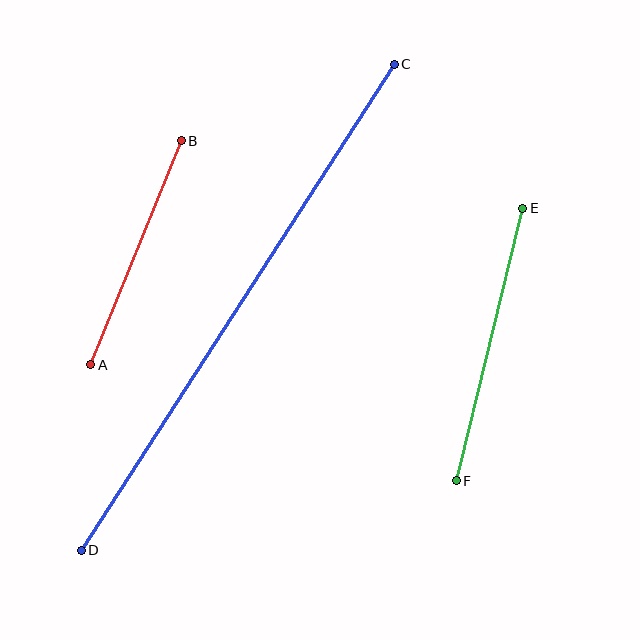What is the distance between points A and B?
The distance is approximately 241 pixels.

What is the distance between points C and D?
The distance is approximately 578 pixels.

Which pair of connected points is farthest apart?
Points C and D are farthest apart.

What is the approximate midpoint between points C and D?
The midpoint is at approximately (238, 307) pixels.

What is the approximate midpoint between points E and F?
The midpoint is at approximately (490, 344) pixels.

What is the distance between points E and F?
The distance is approximately 280 pixels.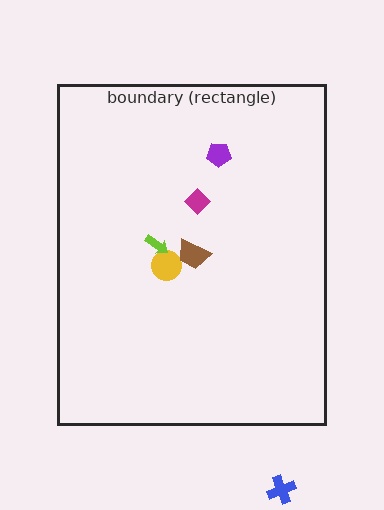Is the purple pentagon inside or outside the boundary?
Inside.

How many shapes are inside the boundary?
5 inside, 1 outside.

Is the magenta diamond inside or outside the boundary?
Inside.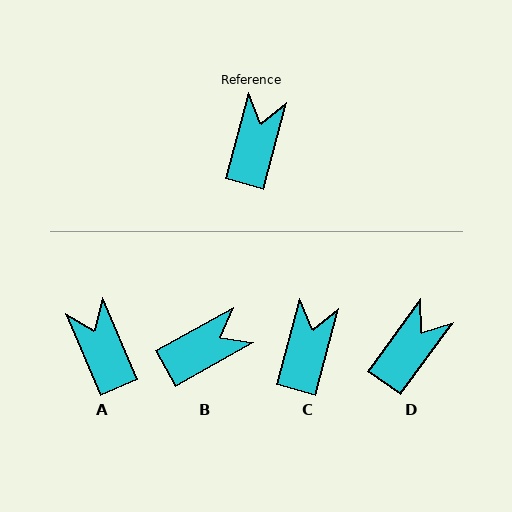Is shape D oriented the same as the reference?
No, it is off by about 21 degrees.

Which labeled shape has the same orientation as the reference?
C.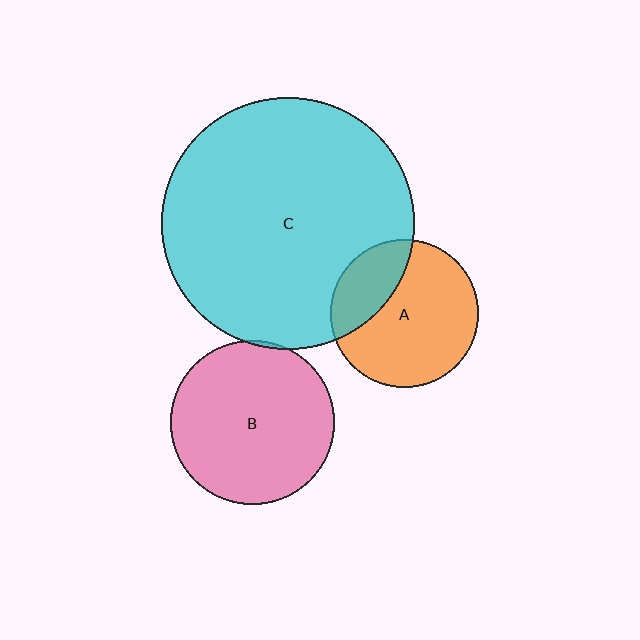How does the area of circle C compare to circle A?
Approximately 2.9 times.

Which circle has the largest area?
Circle C (cyan).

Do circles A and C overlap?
Yes.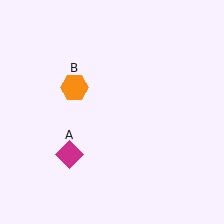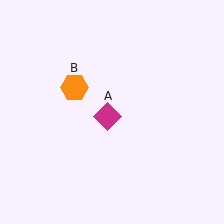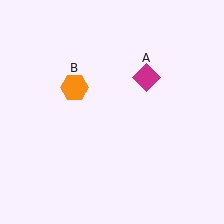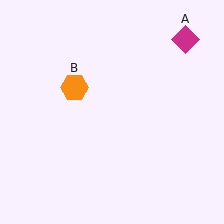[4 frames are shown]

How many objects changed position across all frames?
1 object changed position: magenta diamond (object A).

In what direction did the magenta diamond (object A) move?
The magenta diamond (object A) moved up and to the right.